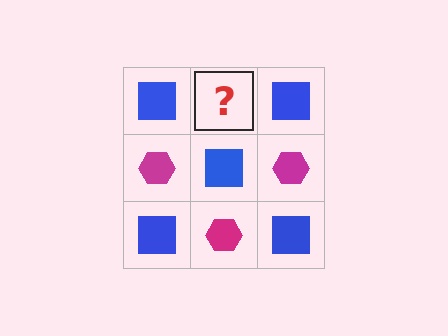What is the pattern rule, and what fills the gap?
The rule is that it alternates blue square and magenta hexagon in a checkerboard pattern. The gap should be filled with a magenta hexagon.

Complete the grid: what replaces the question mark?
The question mark should be replaced with a magenta hexagon.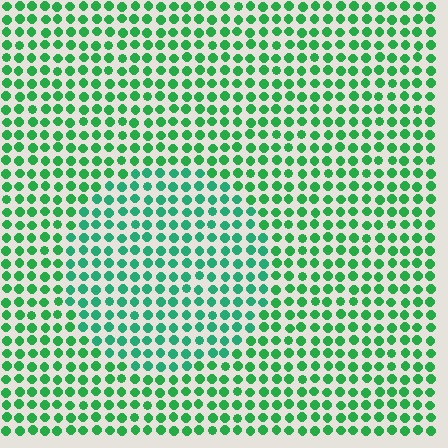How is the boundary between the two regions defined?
The boundary is defined purely by a slight shift in hue (about 22 degrees). Spacing, size, and orientation are identical on both sides.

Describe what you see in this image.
The image is filled with small green elements in a uniform arrangement. A circle-shaped region is visible where the elements are tinted to a slightly different hue, forming a subtle color boundary.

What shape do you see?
I see a circle.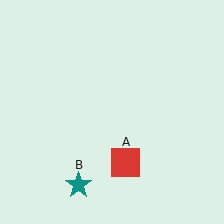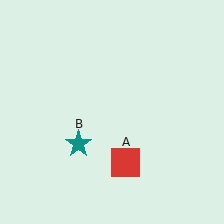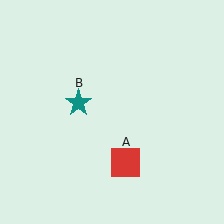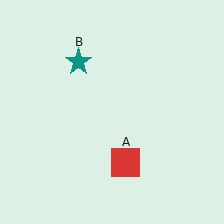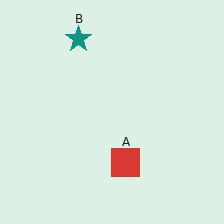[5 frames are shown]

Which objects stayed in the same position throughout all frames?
Red square (object A) remained stationary.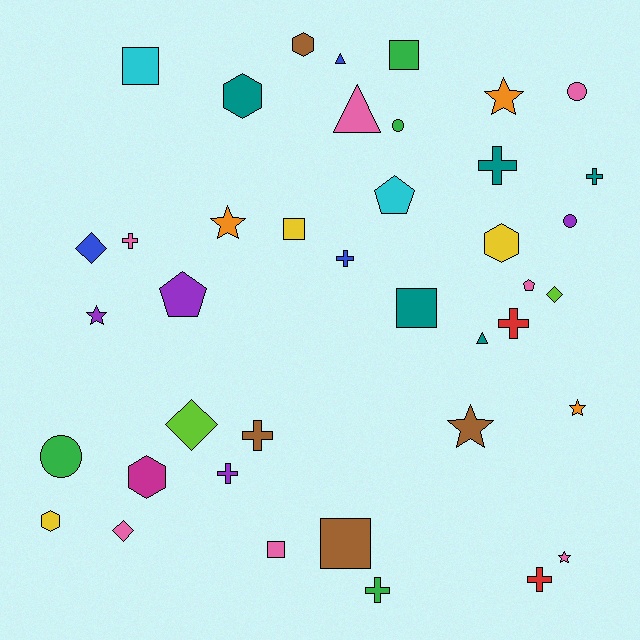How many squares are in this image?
There are 6 squares.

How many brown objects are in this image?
There are 4 brown objects.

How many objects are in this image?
There are 40 objects.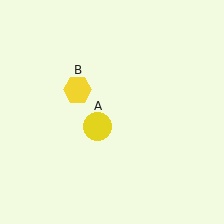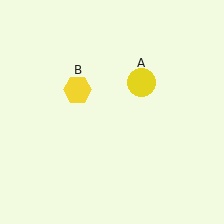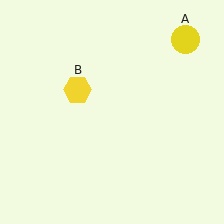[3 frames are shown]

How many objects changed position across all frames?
1 object changed position: yellow circle (object A).